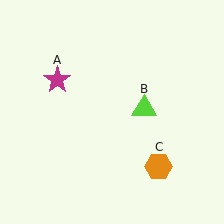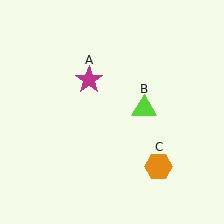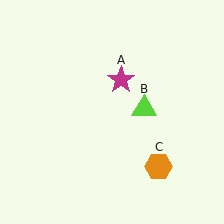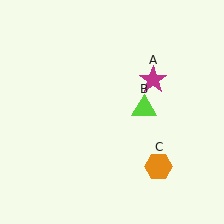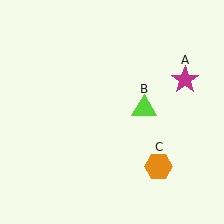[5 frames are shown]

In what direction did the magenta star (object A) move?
The magenta star (object A) moved right.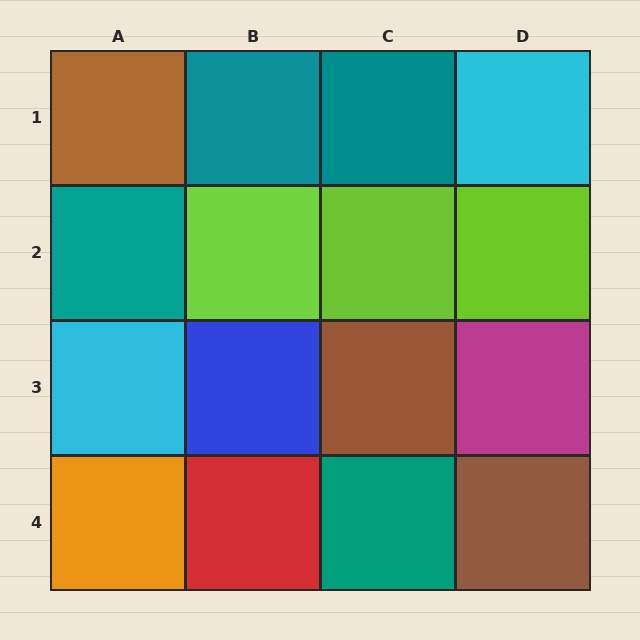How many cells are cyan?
2 cells are cyan.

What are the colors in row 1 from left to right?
Brown, teal, teal, cyan.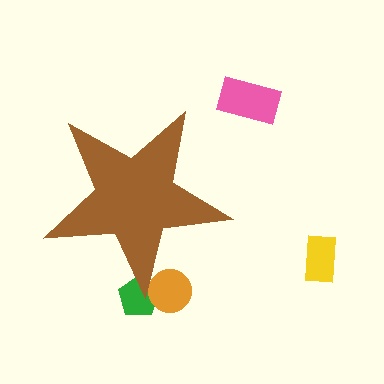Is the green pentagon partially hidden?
Yes, the green pentagon is partially hidden behind the brown star.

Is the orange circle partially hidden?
Yes, the orange circle is partially hidden behind the brown star.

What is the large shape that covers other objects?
A brown star.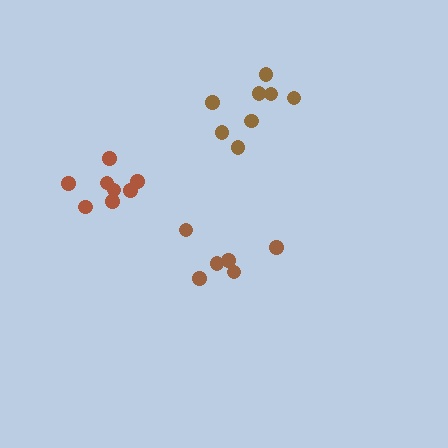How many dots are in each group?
Group 1: 8 dots, Group 2: 8 dots, Group 3: 6 dots (22 total).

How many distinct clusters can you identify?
There are 3 distinct clusters.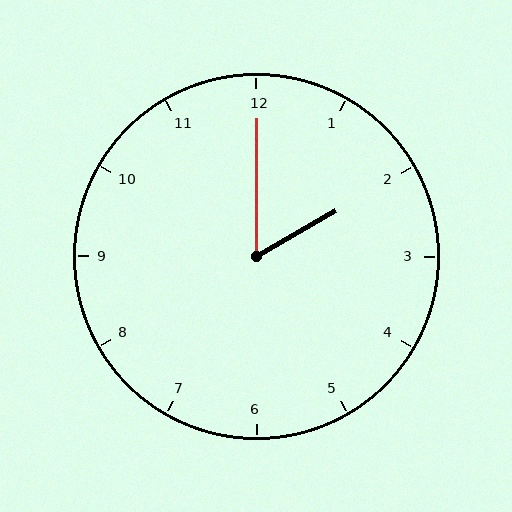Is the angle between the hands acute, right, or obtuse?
It is acute.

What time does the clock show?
2:00.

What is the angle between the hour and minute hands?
Approximately 60 degrees.